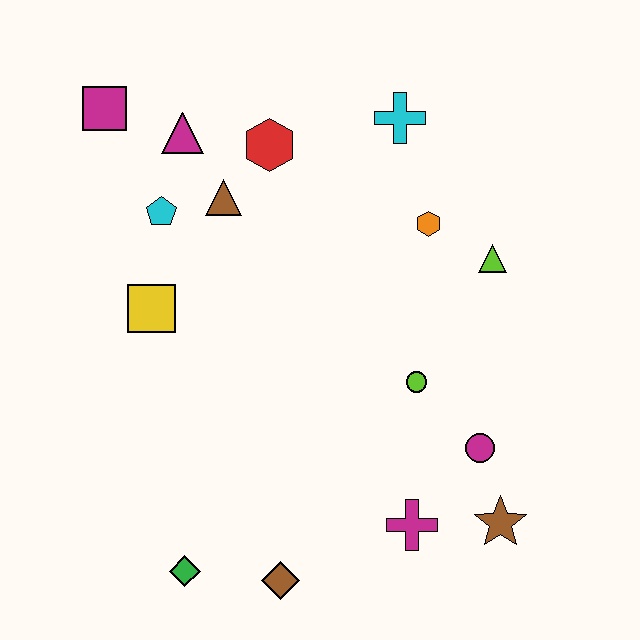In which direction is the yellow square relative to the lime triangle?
The yellow square is to the left of the lime triangle.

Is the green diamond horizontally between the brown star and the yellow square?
Yes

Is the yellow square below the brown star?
No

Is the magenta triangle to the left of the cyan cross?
Yes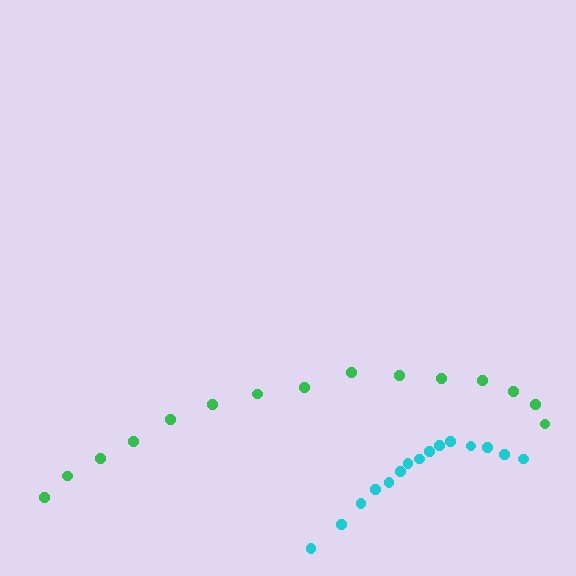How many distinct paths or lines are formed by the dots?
There are 2 distinct paths.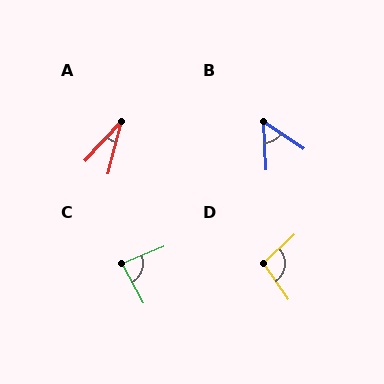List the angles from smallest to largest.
A (28°), B (52°), C (84°), D (99°).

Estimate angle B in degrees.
Approximately 52 degrees.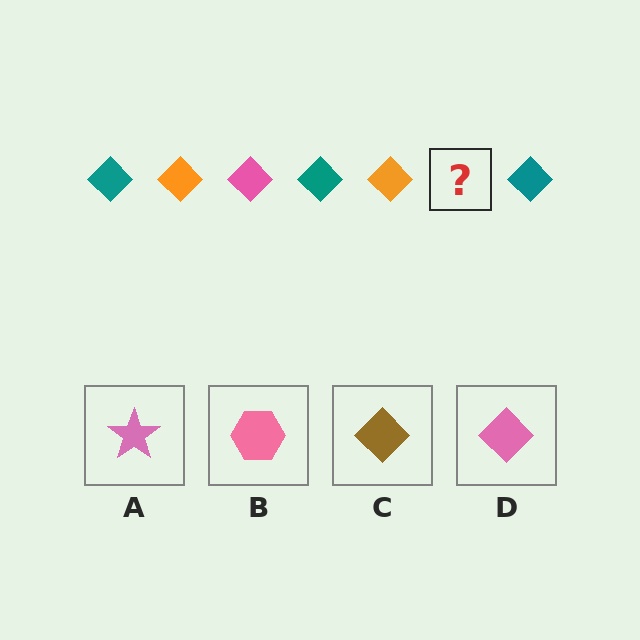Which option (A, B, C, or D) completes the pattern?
D.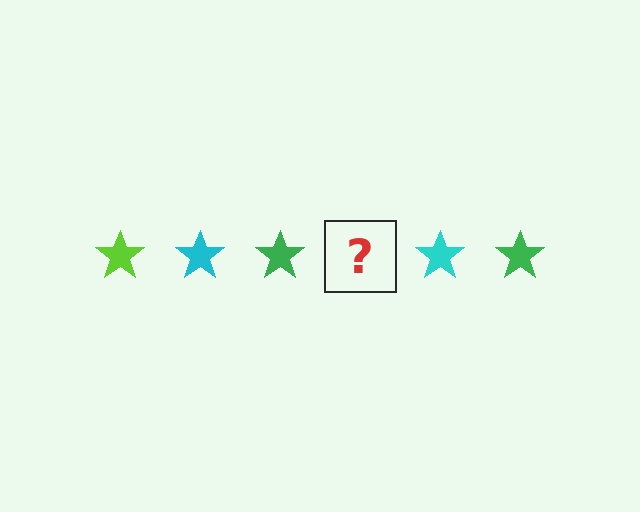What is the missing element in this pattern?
The missing element is a lime star.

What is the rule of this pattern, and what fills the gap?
The rule is that the pattern cycles through lime, cyan, green stars. The gap should be filled with a lime star.